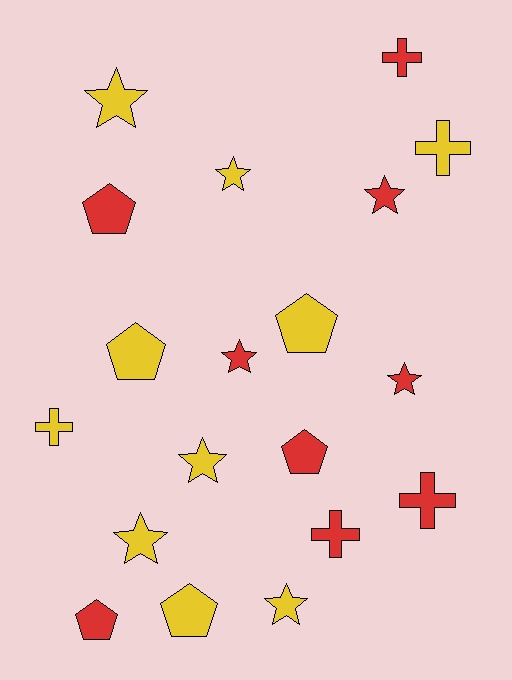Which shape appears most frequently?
Star, with 8 objects.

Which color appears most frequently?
Yellow, with 10 objects.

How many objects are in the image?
There are 19 objects.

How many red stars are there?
There are 3 red stars.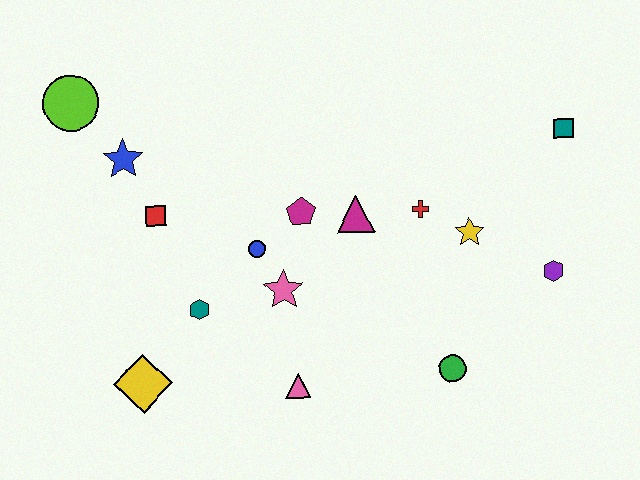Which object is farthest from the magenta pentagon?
The teal square is farthest from the magenta pentagon.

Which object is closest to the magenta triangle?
The magenta pentagon is closest to the magenta triangle.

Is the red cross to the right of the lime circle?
Yes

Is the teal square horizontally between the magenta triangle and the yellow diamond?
No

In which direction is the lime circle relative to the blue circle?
The lime circle is to the left of the blue circle.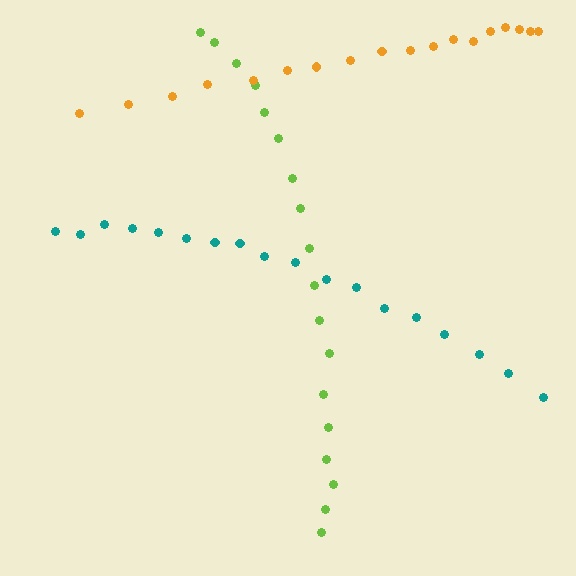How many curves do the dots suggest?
There are 3 distinct paths.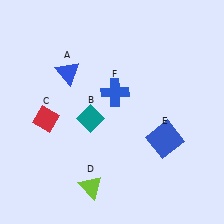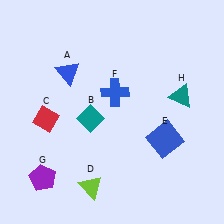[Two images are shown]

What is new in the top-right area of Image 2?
A teal triangle (H) was added in the top-right area of Image 2.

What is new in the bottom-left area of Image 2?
A purple pentagon (G) was added in the bottom-left area of Image 2.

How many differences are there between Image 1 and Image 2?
There are 2 differences between the two images.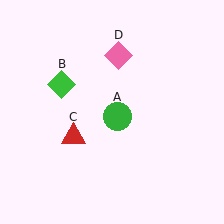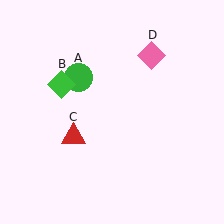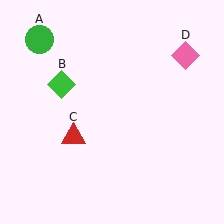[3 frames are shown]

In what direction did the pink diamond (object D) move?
The pink diamond (object D) moved right.